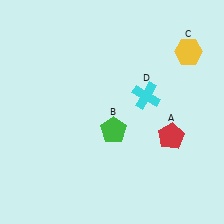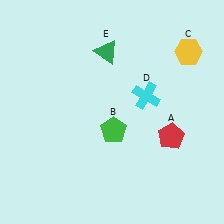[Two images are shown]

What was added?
A green triangle (E) was added in Image 2.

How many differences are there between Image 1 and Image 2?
There is 1 difference between the two images.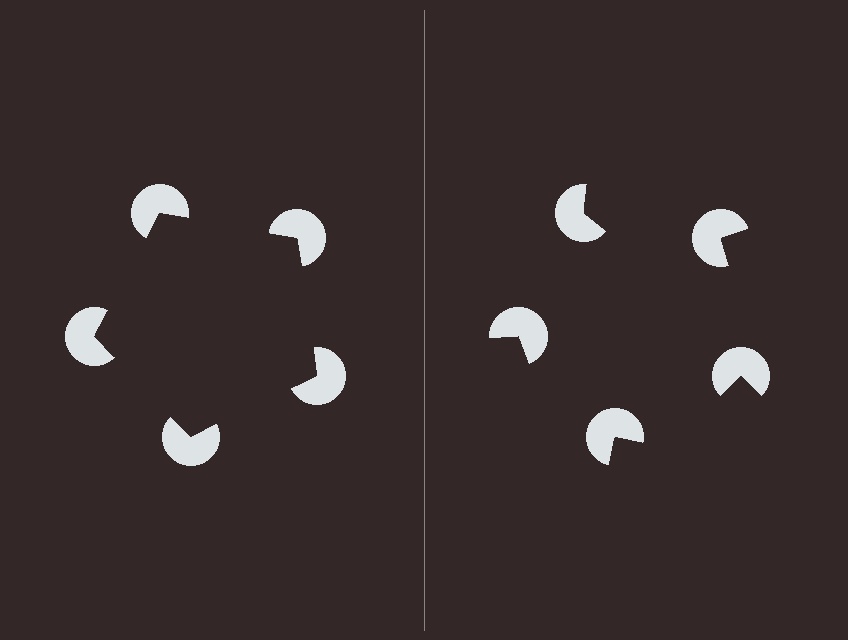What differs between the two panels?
The pac-man discs are positioned identically on both sides; only the wedge orientations differ. On the left they align to a pentagon; on the right they are misaligned.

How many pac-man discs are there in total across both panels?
10 — 5 on each side.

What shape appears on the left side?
An illusory pentagon.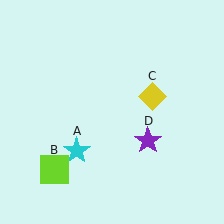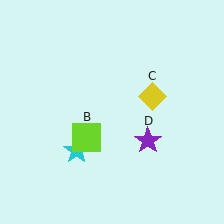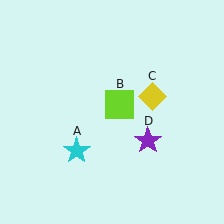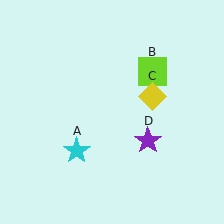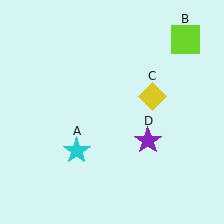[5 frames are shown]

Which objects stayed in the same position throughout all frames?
Cyan star (object A) and yellow diamond (object C) and purple star (object D) remained stationary.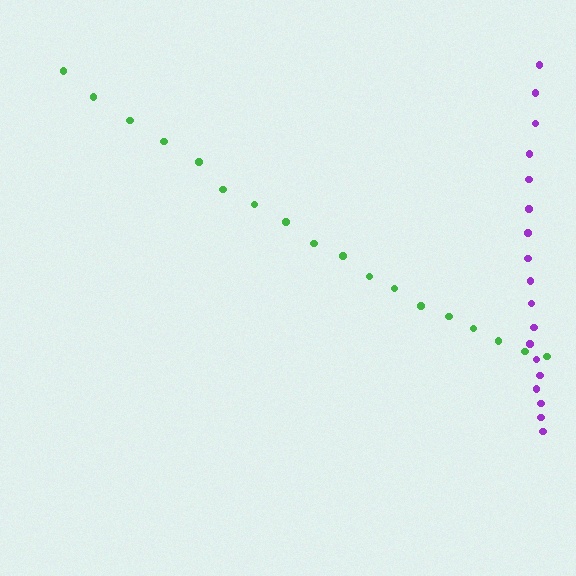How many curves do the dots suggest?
There are 2 distinct paths.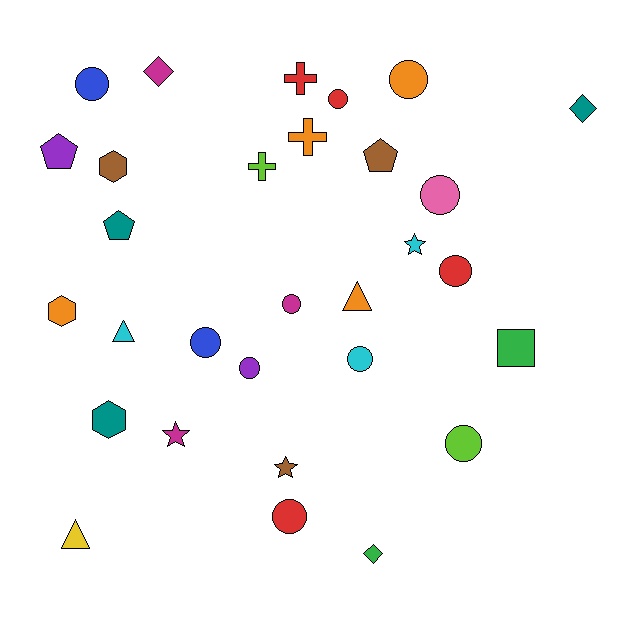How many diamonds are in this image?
There are 3 diamonds.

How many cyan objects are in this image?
There are 3 cyan objects.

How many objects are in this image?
There are 30 objects.